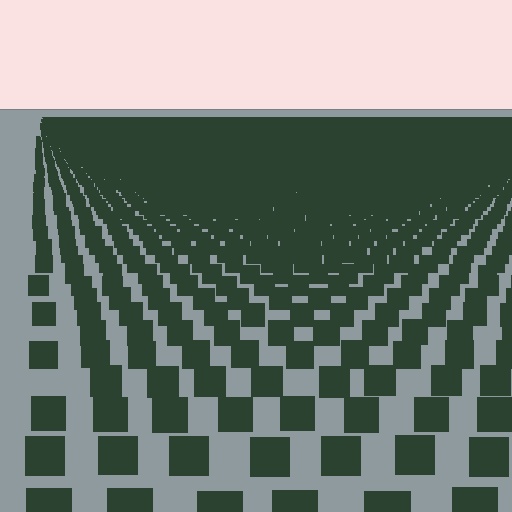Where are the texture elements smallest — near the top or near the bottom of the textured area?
Near the top.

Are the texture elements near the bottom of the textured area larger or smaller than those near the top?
Larger. Near the bottom, elements are closer to the viewer and appear at a bigger on-screen size.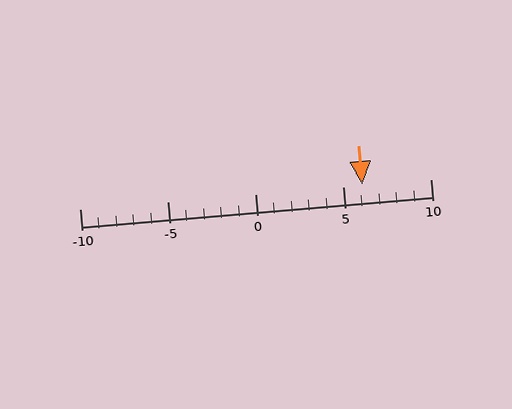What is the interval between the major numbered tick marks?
The major tick marks are spaced 5 units apart.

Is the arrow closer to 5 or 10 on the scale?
The arrow is closer to 5.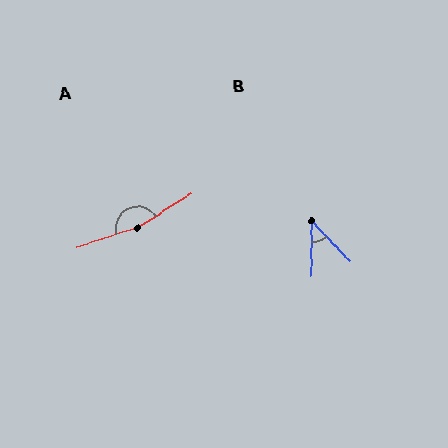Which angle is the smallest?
B, at approximately 44 degrees.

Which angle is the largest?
A, at approximately 166 degrees.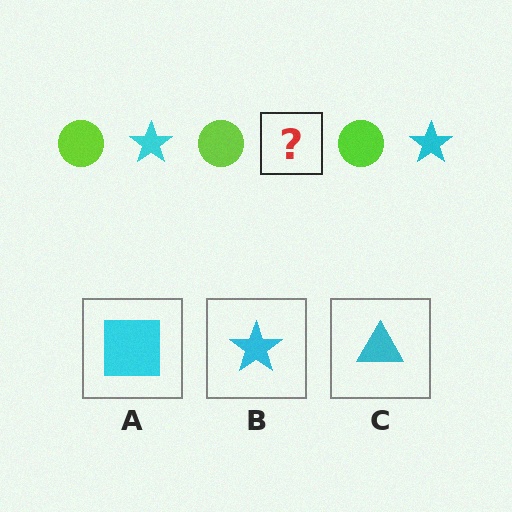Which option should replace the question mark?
Option B.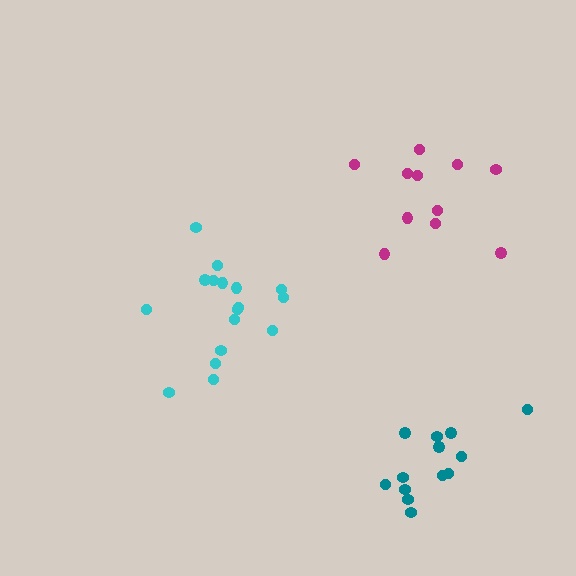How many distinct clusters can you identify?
There are 3 distinct clusters.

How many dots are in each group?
Group 1: 11 dots, Group 2: 17 dots, Group 3: 13 dots (41 total).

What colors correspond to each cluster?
The clusters are colored: magenta, cyan, teal.